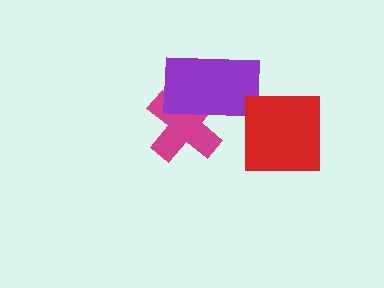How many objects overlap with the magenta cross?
1 object overlaps with the magenta cross.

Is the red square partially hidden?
No, no other shape covers it.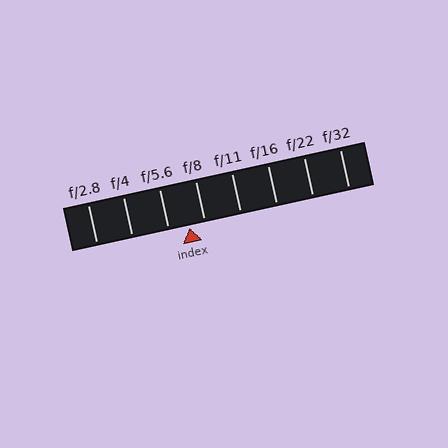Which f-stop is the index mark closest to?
The index mark is closest to f/8.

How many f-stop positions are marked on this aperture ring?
There are 8 f-stop positions marked.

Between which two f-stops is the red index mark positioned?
The index mark is between f/5.6 and f/8.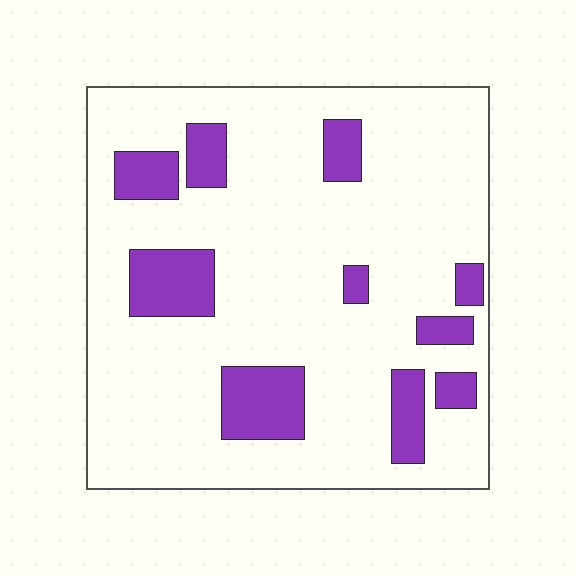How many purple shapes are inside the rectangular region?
10.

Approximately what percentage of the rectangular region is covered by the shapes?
Approximately 20%.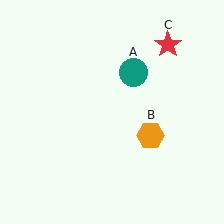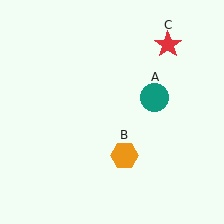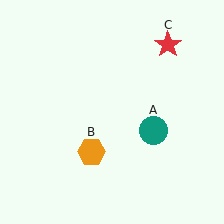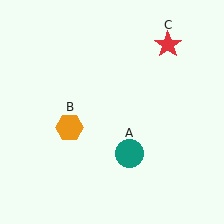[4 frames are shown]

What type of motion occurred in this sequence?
The teal circle (object A), orange hexagon (object B) rotated clockwise around the center of the scene.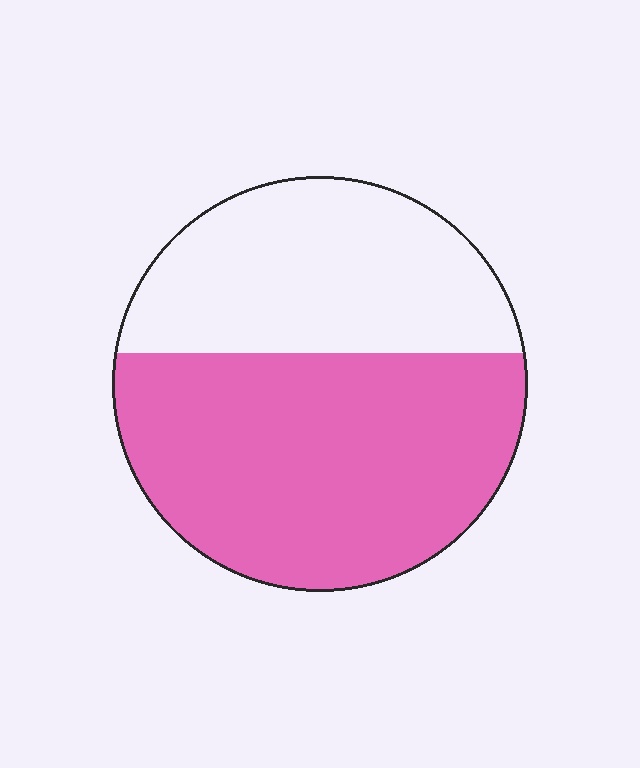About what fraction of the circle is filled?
About three fifths (3/5).